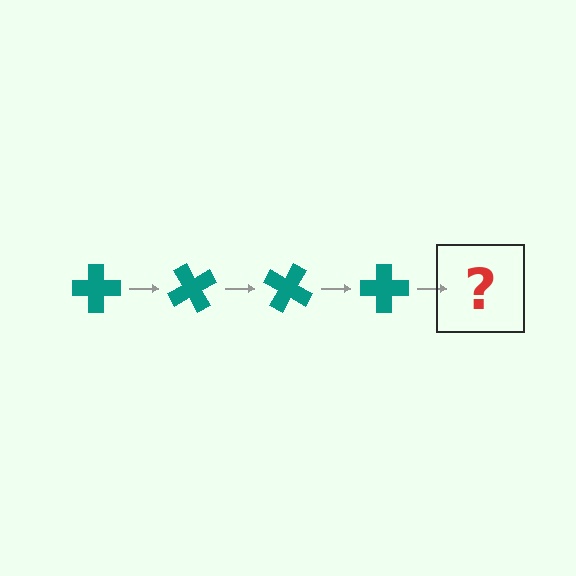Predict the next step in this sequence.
The next step is a teal cross rotated 240 degrees.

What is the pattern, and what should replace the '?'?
The pattern is that the cross rotates 60 degrees each step. The '?' should be a teal cross rotated 240 degrees.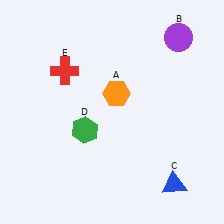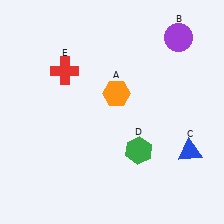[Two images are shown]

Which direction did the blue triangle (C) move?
The blue triangle (C) moved up.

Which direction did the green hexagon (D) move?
The green hexagon (D) moved right.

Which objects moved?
The objects that moved are: the blue triangle (C), the green hexagon (D).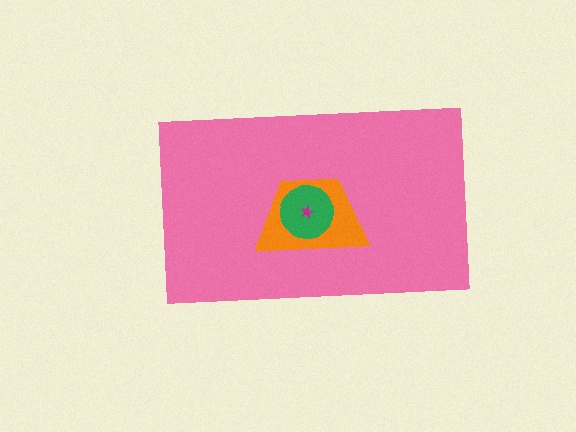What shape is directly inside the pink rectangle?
The orange trapezoid.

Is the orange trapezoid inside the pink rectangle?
Yes.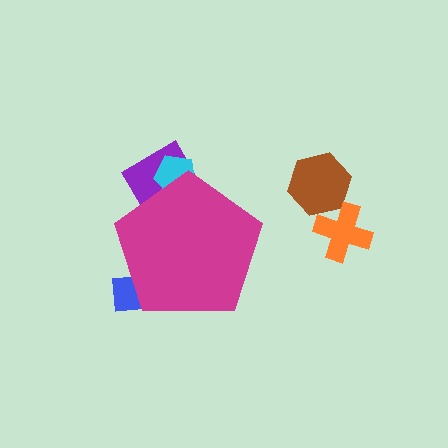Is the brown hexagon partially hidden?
No, the brown hexagon is fully visible.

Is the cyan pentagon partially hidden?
Yes, the cyan pentagon is partially hidden behind the magenta pentagon.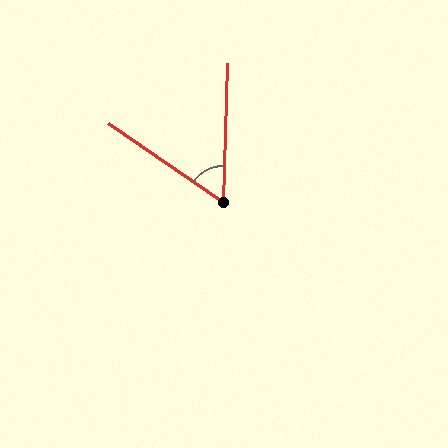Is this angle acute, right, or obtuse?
It is acute.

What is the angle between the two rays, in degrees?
Approximately 57 degrees.